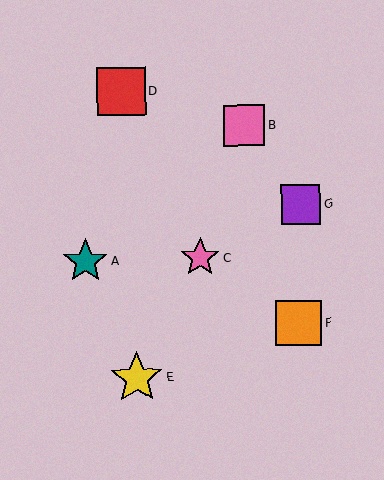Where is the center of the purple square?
The center of the purple square is at (301, 204).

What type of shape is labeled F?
Shape F is an orange square.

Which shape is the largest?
The yellow star (labeled E) is the largest.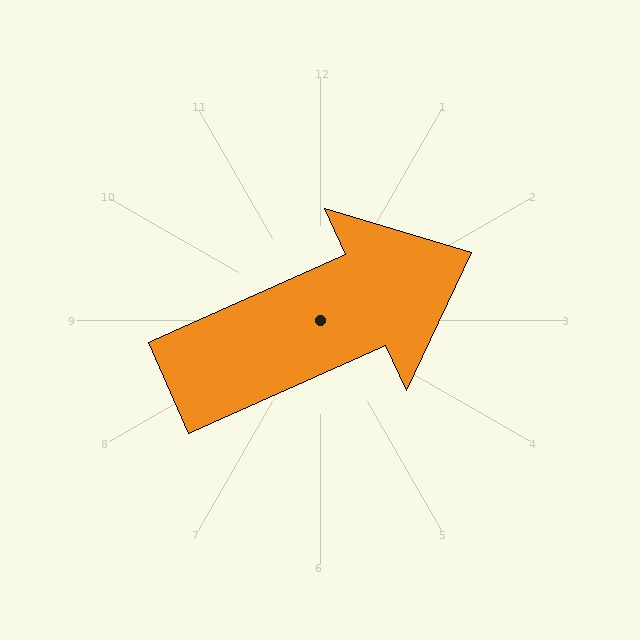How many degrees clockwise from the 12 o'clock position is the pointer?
Approximately 66 degrees.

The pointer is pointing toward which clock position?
Roughly 2 o'clock.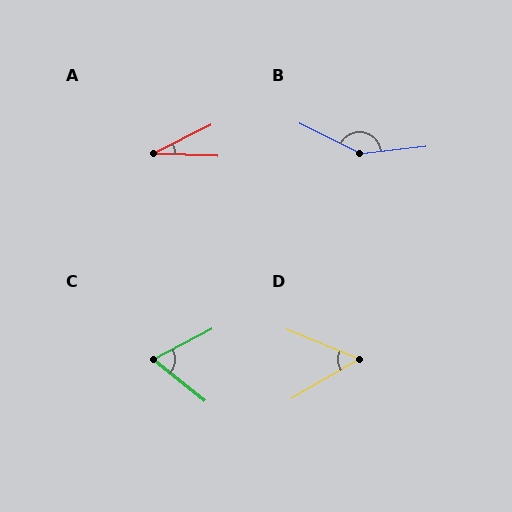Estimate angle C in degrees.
Approximately 67 degrees.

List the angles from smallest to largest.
A (29°), D (52°), C (67°), B (147°).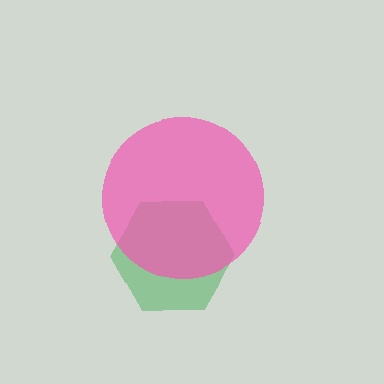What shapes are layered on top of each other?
The layered shapes are: a green hexagon, a pink circle.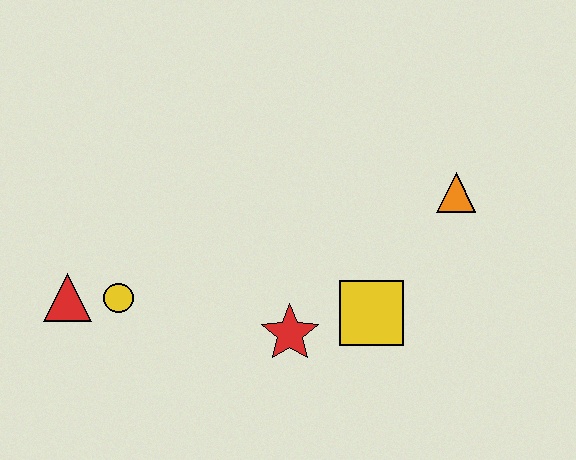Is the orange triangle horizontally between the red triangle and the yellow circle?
No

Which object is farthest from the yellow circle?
The orange triangle is farthest from the yellow circle.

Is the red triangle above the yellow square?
Yes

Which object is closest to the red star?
The yellow square is closest to the red star.